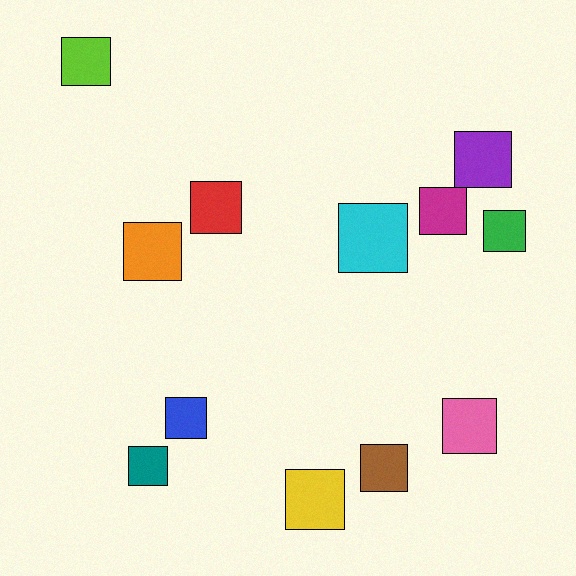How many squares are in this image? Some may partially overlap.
There are 12 squares.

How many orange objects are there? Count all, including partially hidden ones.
There is 1 orange object.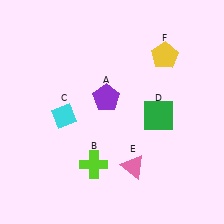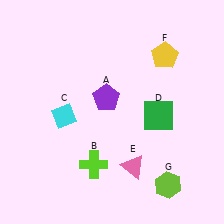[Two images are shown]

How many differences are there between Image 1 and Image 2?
There is 1 difference between the two images.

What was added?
A lime hexagon (G) was added in Image 2.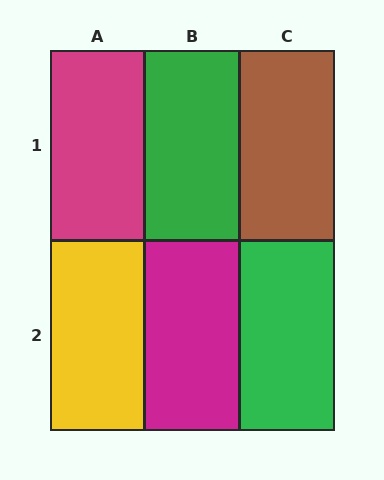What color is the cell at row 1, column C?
Brown.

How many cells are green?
2 cells are green.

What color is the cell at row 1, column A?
Magenta.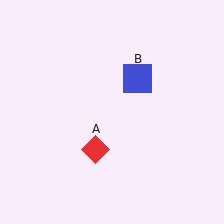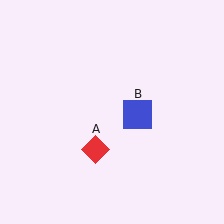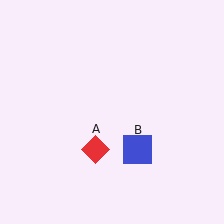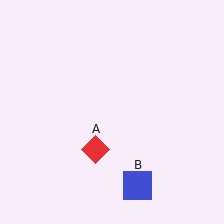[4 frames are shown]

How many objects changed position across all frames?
1 object changed position: blue square (object B).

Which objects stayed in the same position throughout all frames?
Red diamond (object A) remained stationary.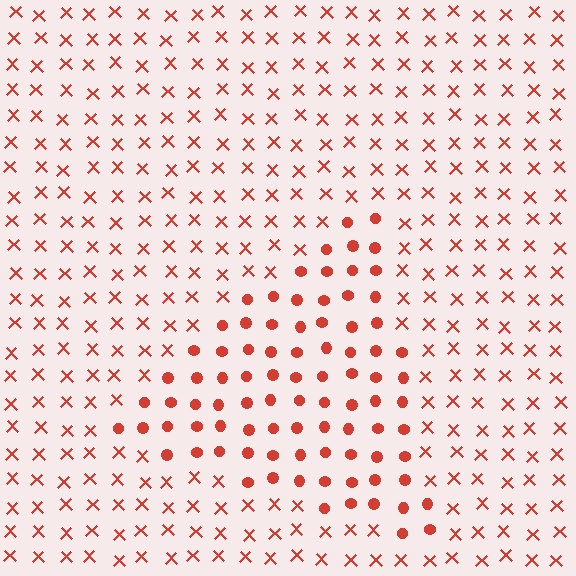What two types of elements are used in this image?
The image uses circles inside the triangle region and X marks outside it.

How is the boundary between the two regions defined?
The boundary is defined by a change in element shape: circles inside vs. X marks outside. All elements share the same color and spacing.